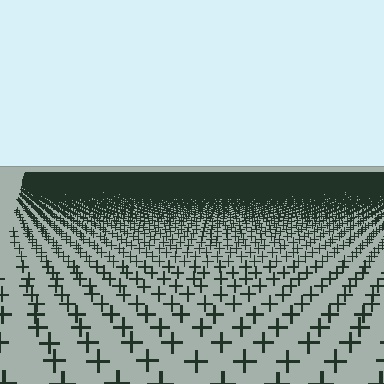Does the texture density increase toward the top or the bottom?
Density increases toward the top.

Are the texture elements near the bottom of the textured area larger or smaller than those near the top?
Larger. Near the bottom, elements are closer to the viewer and appear at a bigger on-screen size.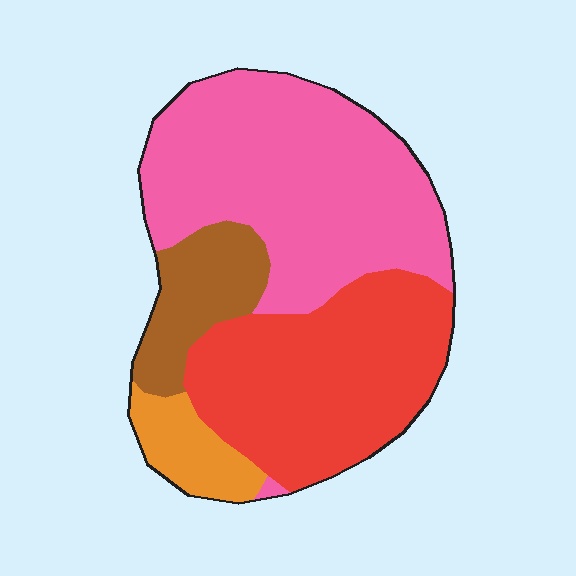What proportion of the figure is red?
Red covers about 35% of the figure.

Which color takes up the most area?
Pink, at roughly 45%.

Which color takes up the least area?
Orange, at roughly 10%.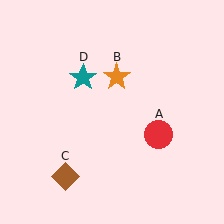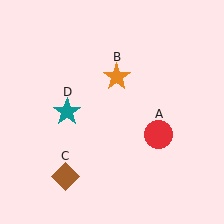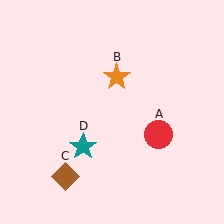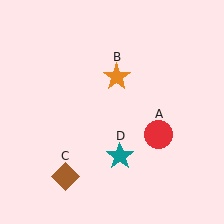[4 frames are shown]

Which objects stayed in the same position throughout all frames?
Red circle (object A) and orange star (object B) and brown diamond (object C) remained stationary.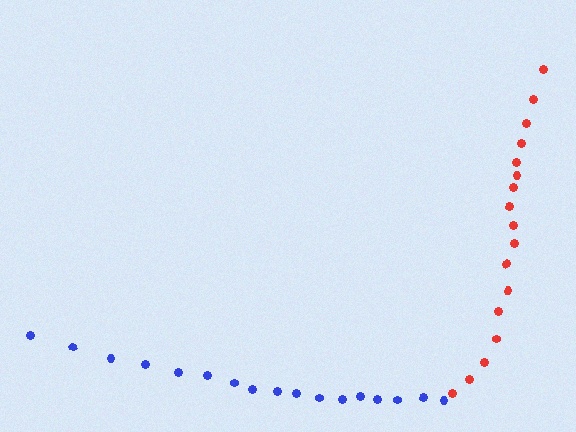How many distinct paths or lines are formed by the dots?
There are 2 distinct paths.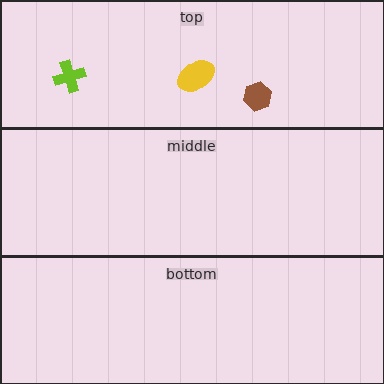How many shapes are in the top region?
3.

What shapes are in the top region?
The brown hexagon, the lime cross, the yellow ellipse.